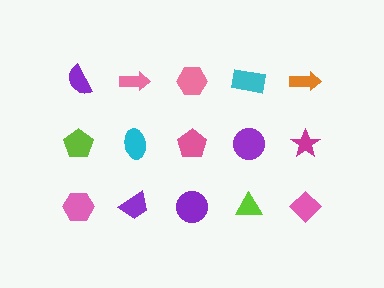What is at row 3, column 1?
A pink hexagon.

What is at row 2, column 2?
A cyan ellipse.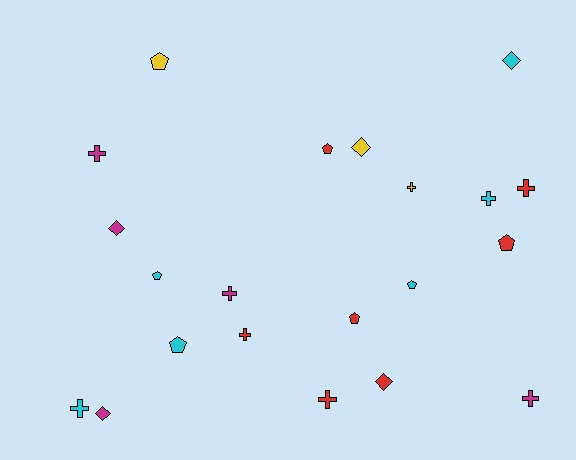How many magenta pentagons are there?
There are no magenta pentagons.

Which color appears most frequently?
Red, with 7 objects.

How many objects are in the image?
There are 21 objects.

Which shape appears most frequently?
Cross, with 9 objects.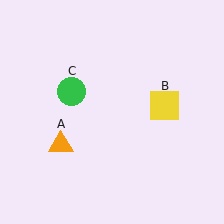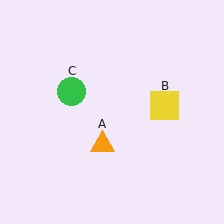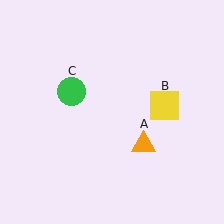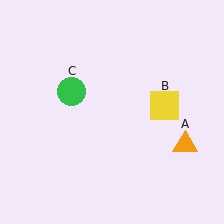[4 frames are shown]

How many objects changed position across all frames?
1 object changed position: orange triangle (object A).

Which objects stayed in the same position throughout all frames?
Yellow square (object B) and green circle (object C) remained stationary.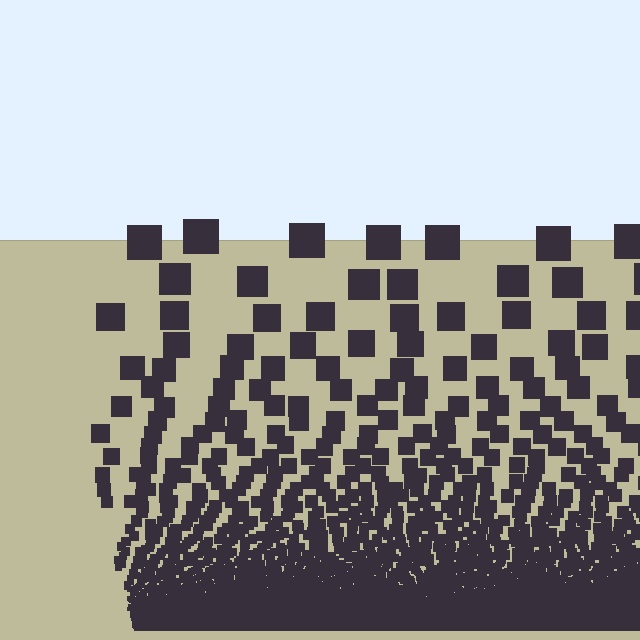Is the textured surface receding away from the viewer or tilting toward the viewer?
The surface appears to tilt toward the viewer. Texture elements get larger and sparser toward the top.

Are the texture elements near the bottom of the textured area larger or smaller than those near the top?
Smaller. The gradient is inverted — elements near the bottom are smaller and denser.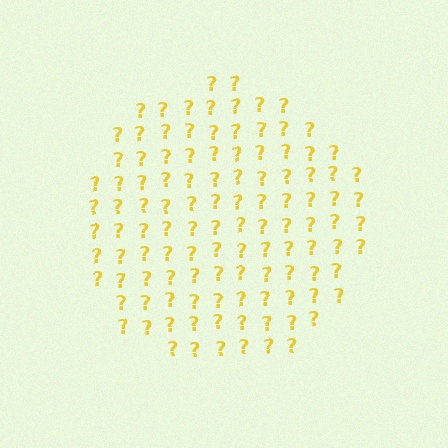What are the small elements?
The small elements are question marks.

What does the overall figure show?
The overall figure shows a circle.